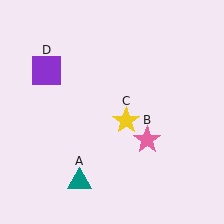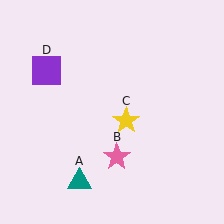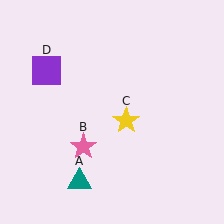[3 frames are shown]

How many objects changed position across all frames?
1 object changed position: pink star (object B).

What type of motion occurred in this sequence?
The pink star (object B) rotated clockwise around the center of the scene.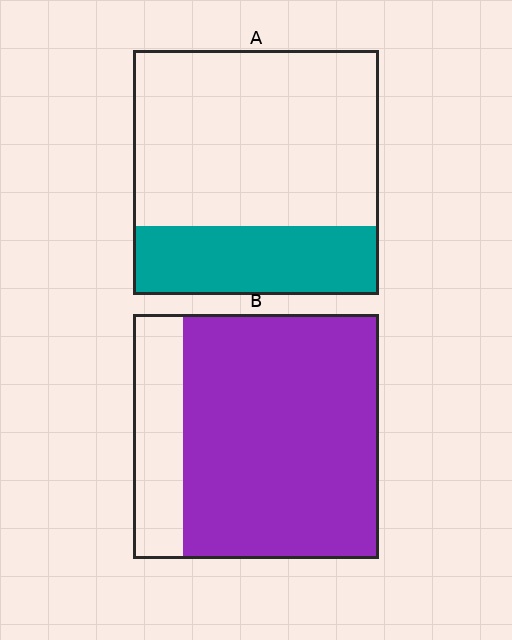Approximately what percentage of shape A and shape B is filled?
A is approximately 30% and B is approximately 80%.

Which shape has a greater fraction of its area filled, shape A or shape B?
Shape B.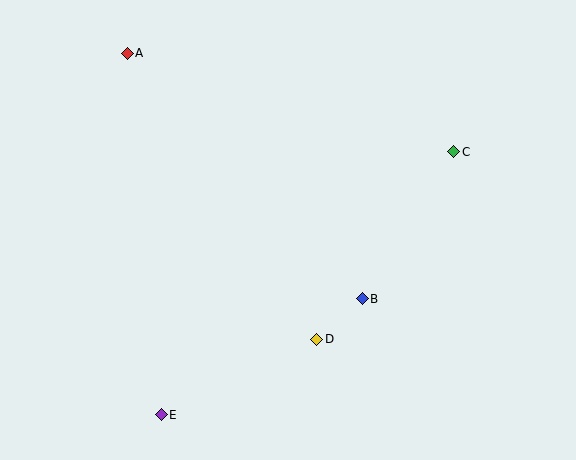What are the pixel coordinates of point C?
Point C is at (454, 152).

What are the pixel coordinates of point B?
Point B is at (362, 299).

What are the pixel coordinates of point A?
Point A is at (127, 53).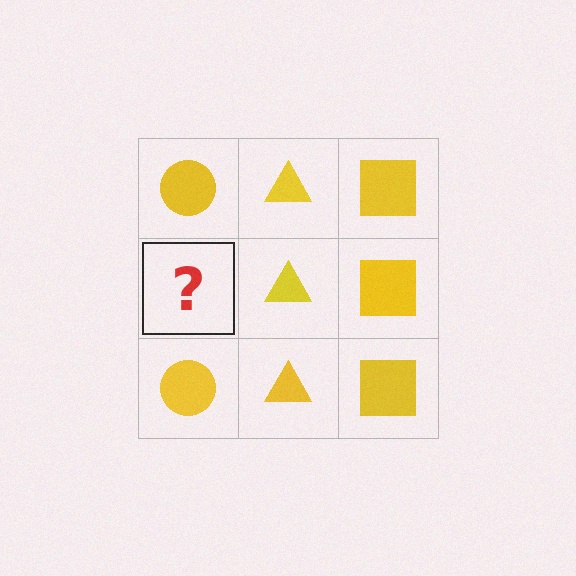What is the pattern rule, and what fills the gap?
The rule is that each column has a consistent shape. The gap should be filled with a yellow circle.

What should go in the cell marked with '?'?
The missing cell should contain a yellow circle.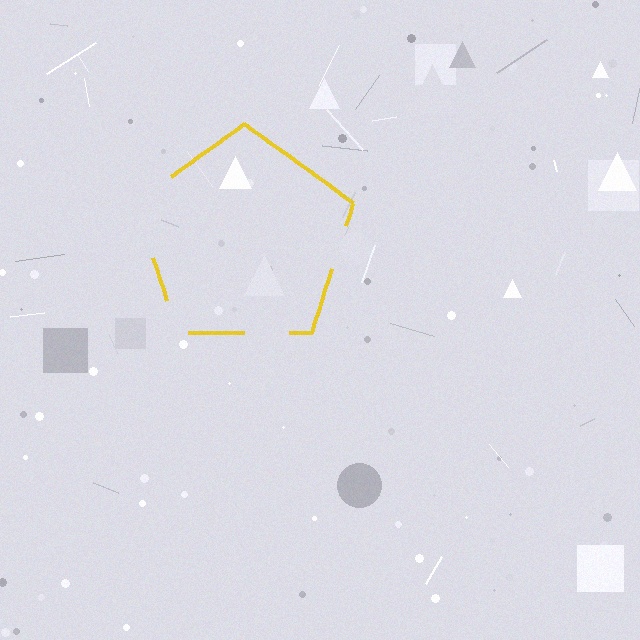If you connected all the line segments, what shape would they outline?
They would outline a pentagon.